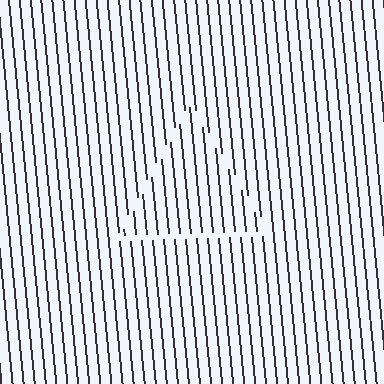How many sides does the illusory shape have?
3 sides — the line-ends trace a triangle.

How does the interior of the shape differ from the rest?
The interior of the shape contains the same grating, shifted by half a period — the contour is defined by the phase discontinuity where line-ends from the inner and outer gratings abut.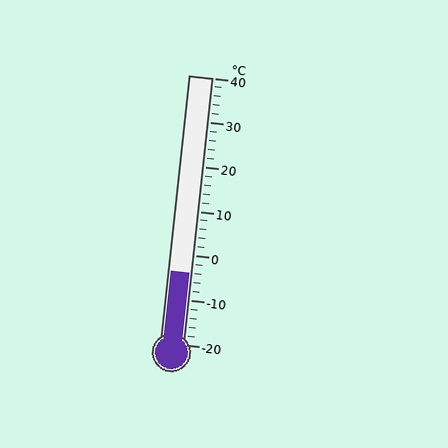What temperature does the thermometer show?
The thermometer shows approximately -4°C.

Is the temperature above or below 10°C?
The temperature is below 10°C.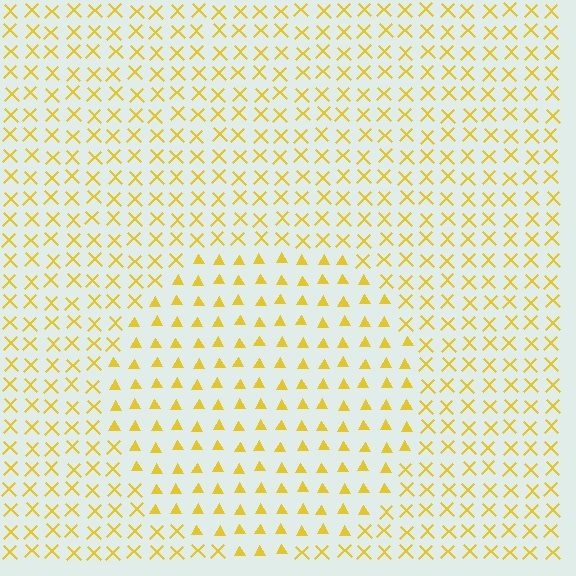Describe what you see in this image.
The image is filled with small yellow elements arranged in a uniform grid. A circle-shaped region contains triangles, while the surrounding area contains X marks. The boundary is defined purely by the change in element shape.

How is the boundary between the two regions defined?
The boundary is defined by a change in element shape: triangles inside vs. X marks outside. All elements share the same color and spacing.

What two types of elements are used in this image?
The image uses triangles inside the circle region and X marks outside it.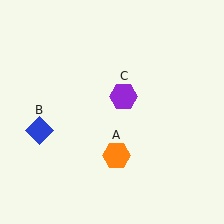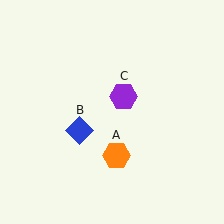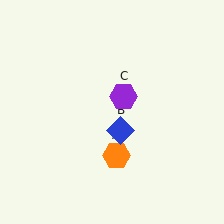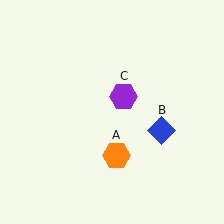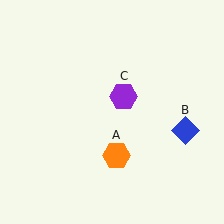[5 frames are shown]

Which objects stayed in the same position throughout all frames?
Orange hexagon (object A) and purple hexagon (object C) remained stationary.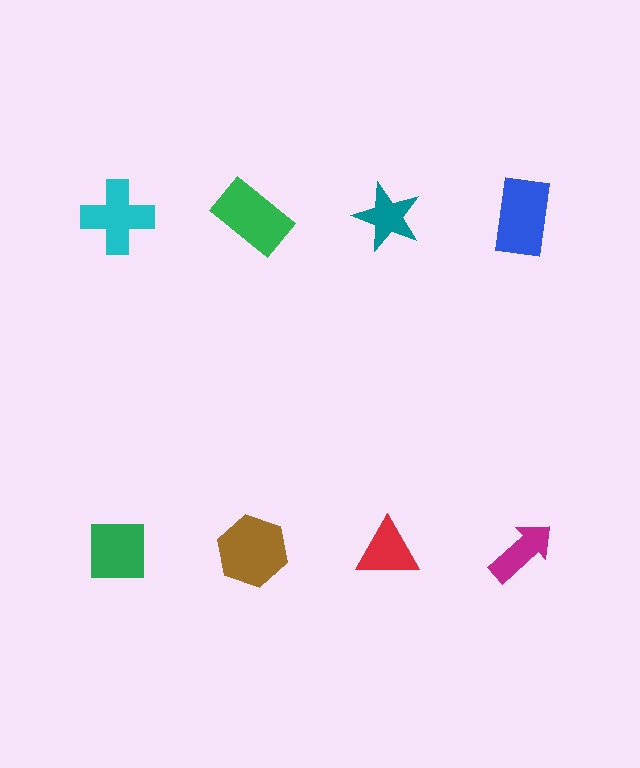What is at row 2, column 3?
A red triangle.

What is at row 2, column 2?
A brown hexagon.